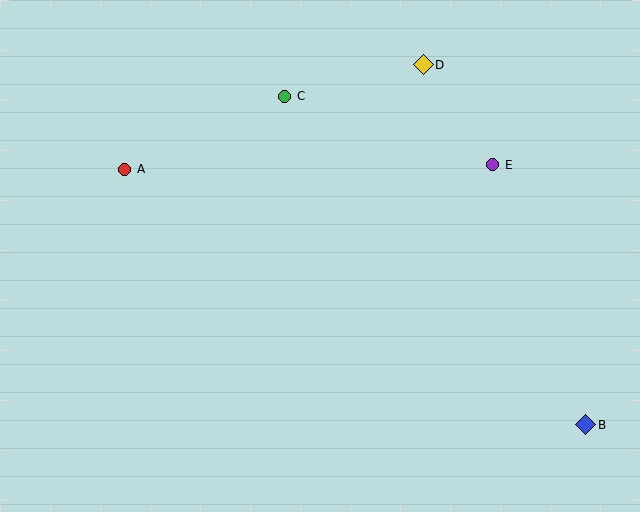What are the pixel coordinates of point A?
Point A is at (125, 169).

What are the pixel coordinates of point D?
Point D is at (423, 65).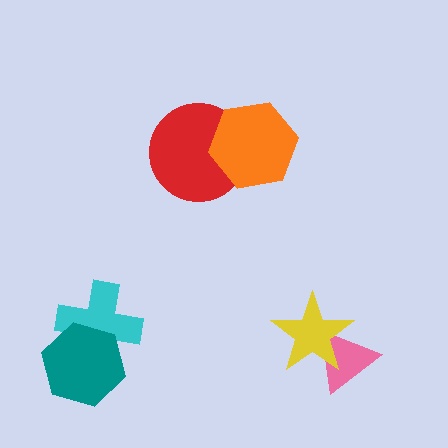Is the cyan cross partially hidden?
Yes, it is partially covered by another shape.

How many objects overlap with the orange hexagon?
1 object overlaps with the orange hexagon.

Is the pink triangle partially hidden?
Yes, it is partially covered by another shape.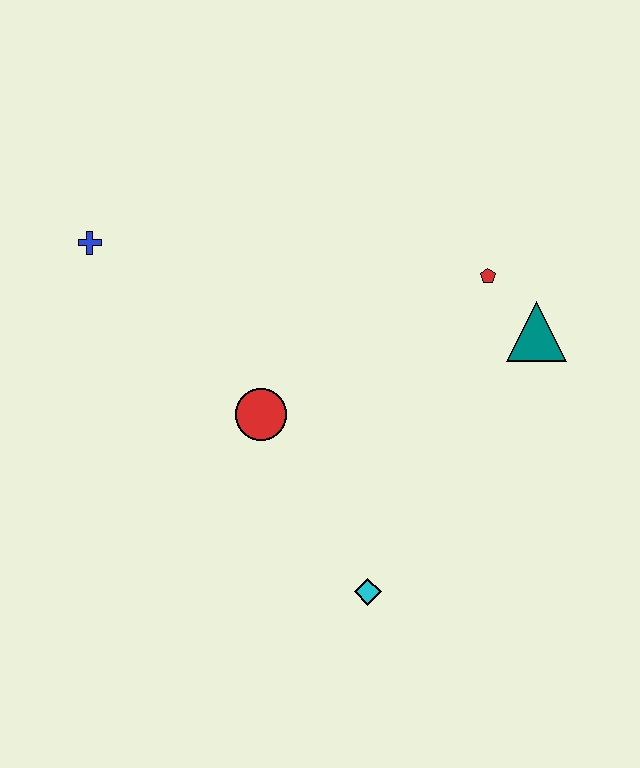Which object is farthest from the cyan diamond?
The blue cross is farthest from the cyan diamond.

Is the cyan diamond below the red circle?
Yes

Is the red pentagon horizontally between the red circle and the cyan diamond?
No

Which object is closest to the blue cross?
The red circle is closest to the blue cross.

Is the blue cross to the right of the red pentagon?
No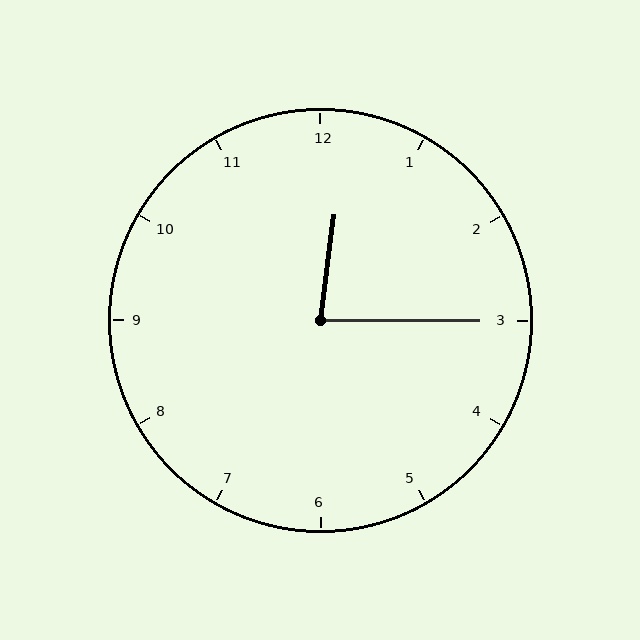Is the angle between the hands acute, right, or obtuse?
It is acute.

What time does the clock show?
12:15.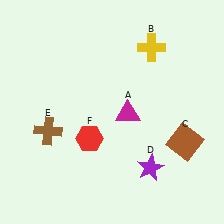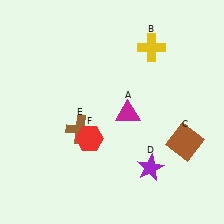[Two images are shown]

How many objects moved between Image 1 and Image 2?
1 object moved between the two images.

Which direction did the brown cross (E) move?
The brown cross (E) moved right.